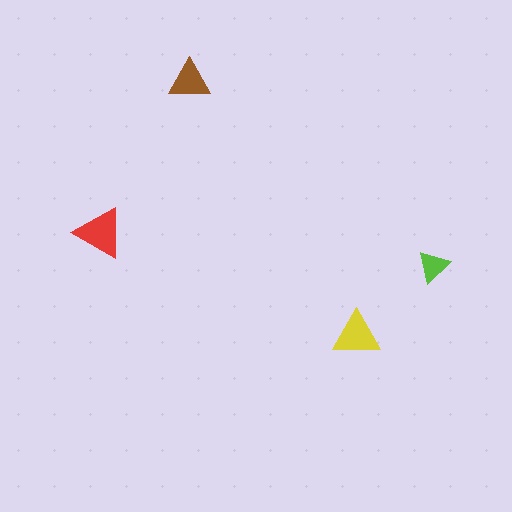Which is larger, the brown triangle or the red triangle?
The red one.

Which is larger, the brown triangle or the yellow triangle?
The yellow one.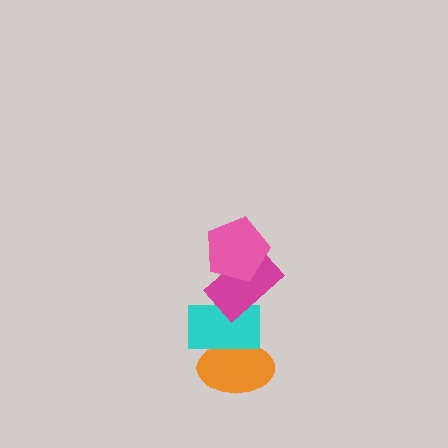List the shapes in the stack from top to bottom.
From top to bottom: the pink pentagon, the magenta rectangle, the cyan rectangle, the orange ellipse.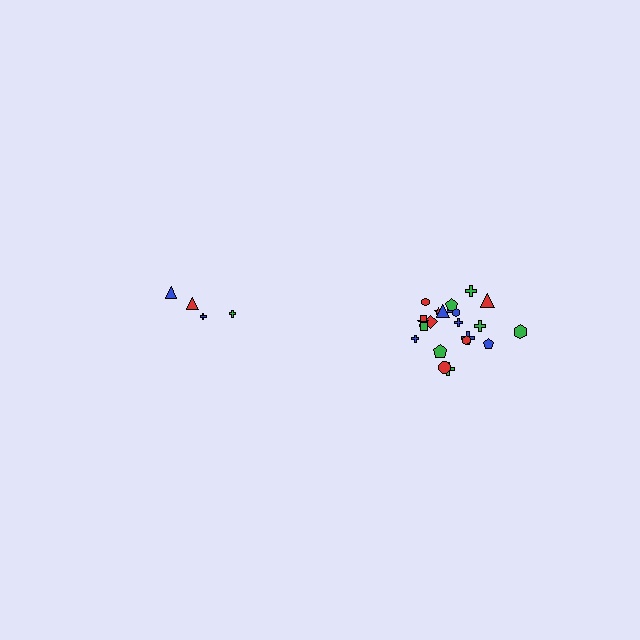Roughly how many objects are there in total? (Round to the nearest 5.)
Roughly 25 objects in total.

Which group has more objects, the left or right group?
The right group.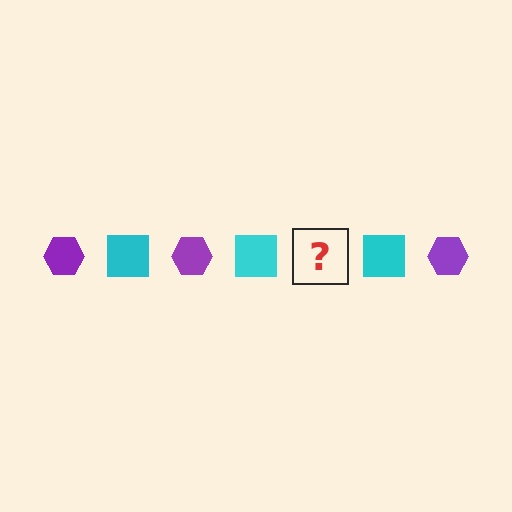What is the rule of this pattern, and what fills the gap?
The rule is that the pattern alternates between purple hexagon and cyan square. The gap should be filled with a purple hexagon.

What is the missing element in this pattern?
The missing element is a purple hexagon.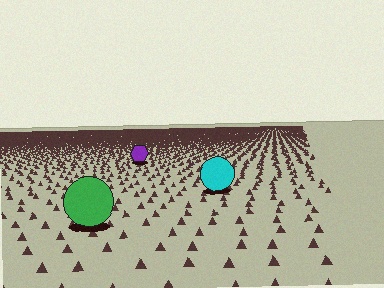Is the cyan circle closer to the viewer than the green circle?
No. The green circle is closer — you can tell from the texture gradient: the ground texture is coarser near it.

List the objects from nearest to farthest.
From nearest to farthest: the green circle, the cyan circle, the purple hexagon.